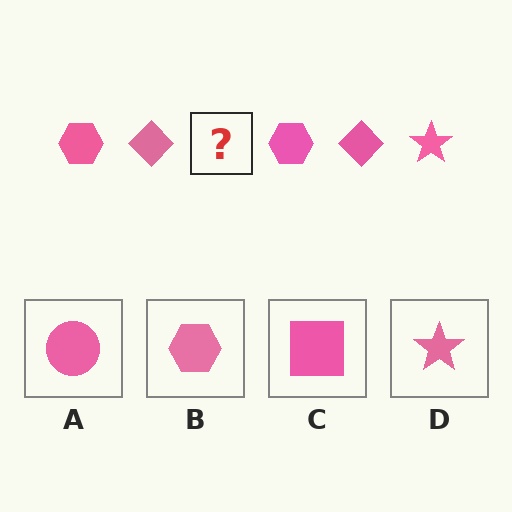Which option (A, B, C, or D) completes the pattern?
D.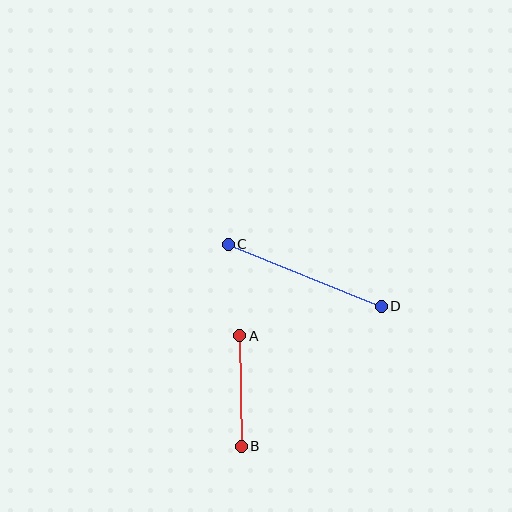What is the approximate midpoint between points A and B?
The midpoint is at approximately (241, 391) pixels.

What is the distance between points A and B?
The distance is approximately 110 pixels.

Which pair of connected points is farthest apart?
Points C and D are farthest apart.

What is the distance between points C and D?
The distance is approximately 165 pixels.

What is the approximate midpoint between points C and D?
The midpoint is at approximately (305, 275) pixels.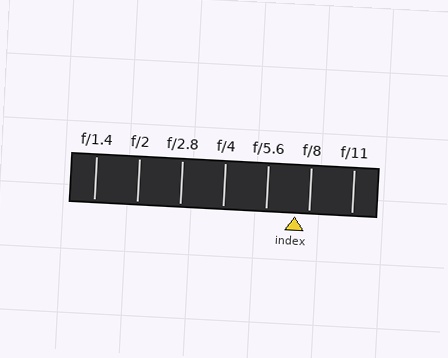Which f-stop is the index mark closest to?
The index mark is closest to f/8.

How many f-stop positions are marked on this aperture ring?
There are 7 f-stop positions marked.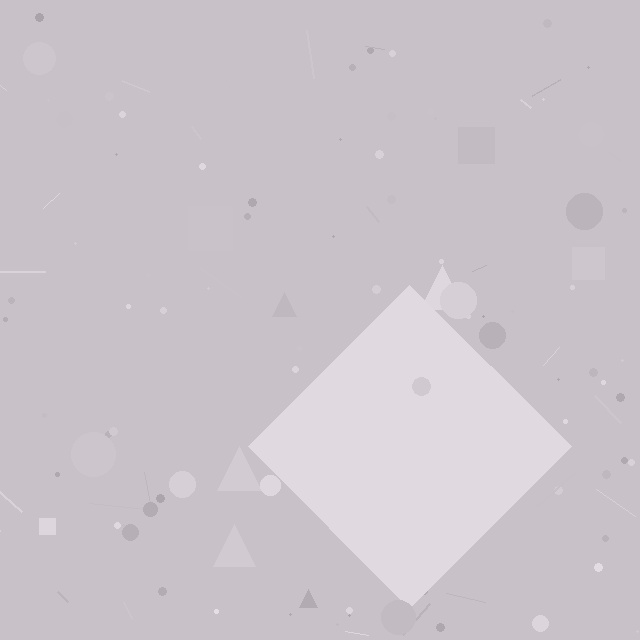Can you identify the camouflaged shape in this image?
The camouflaged shape is a diamond.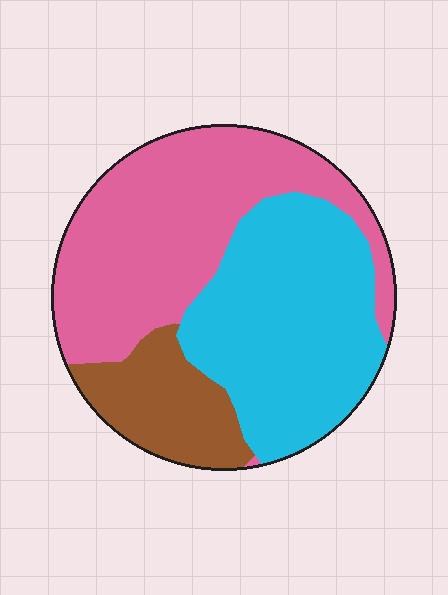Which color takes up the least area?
Brown, at roughly 15%.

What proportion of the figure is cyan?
Cyan takes up about two fifths (2/5) of the figure.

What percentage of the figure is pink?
Pink takes up about two fifths (2/5) of the figure.